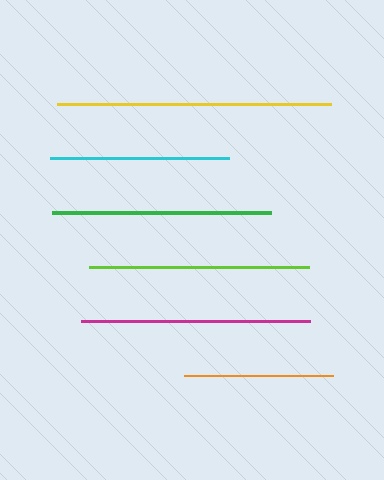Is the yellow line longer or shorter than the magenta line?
The yellow line is longer than the magenta line.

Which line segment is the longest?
The yellow line is the longest at approximately 274 pixels.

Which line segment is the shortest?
The orange line is the shortest at approximately 149 pixels.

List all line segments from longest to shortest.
From longest to shortest: yellow, magenta, green, lime, cyan, orange.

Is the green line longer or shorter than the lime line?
The green line is longer than the lime line.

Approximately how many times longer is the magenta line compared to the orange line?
The magenta line is approximately 1.5 times the length of the orange line.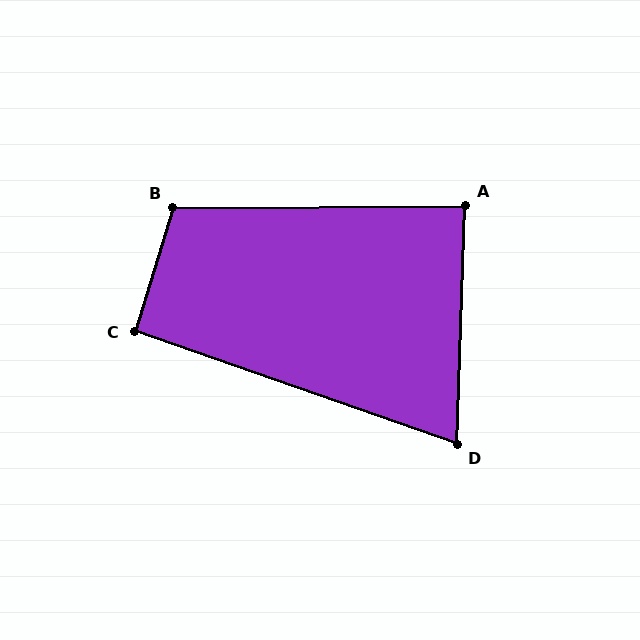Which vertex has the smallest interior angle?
D, at approximately 73 degrees.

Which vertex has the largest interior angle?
B, at approximately 107 degrees.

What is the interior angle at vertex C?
Approximately 92 degrees (approximately right).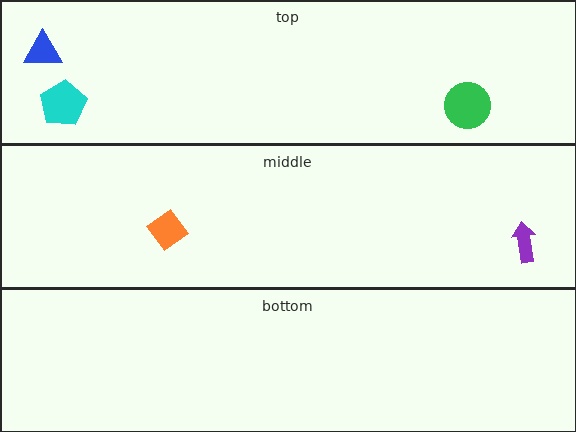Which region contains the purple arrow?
The middle region.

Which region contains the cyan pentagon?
The top region.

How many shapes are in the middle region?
2.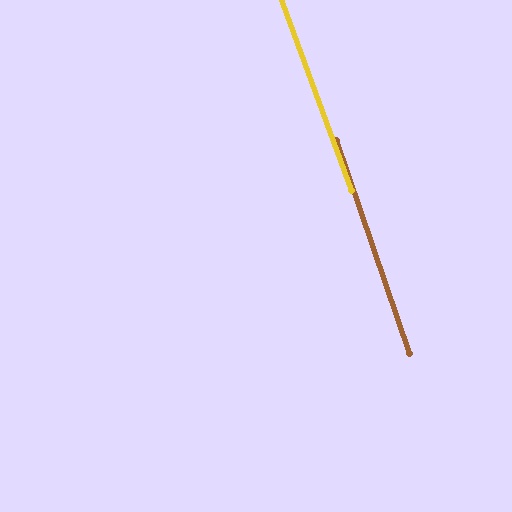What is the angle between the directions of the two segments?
Approximately 1 degree.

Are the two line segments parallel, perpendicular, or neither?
Parallel — their directions differ by only 1.1°.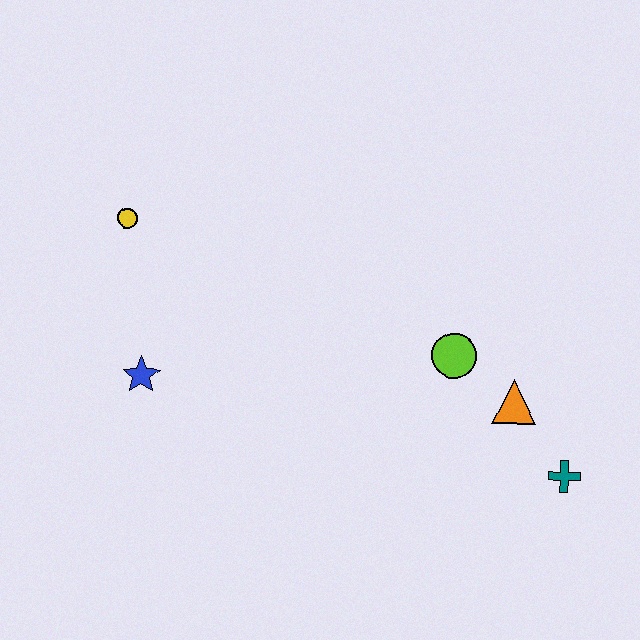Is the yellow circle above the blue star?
Yes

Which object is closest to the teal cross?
The orange triangle is closest to the teal cross.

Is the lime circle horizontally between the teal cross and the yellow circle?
Yes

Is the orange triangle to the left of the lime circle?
No